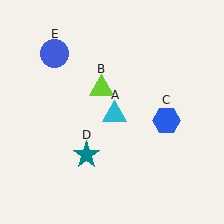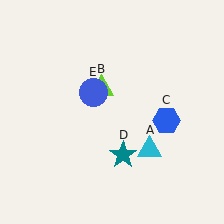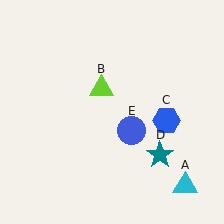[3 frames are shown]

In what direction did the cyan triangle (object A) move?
The cyan triangle (object A) moved down and to the right.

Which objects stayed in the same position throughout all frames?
Lime triangle (object B) and blue hexagon (object C) remained stationary.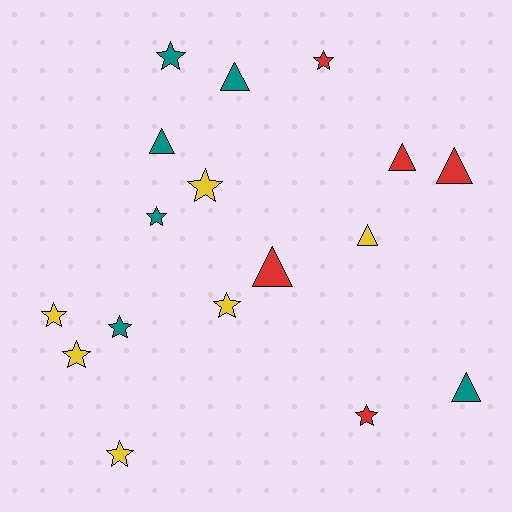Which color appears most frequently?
Teal, with 6 objects.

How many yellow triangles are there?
There is 1 yellow triangle.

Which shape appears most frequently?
Star, with 10 objects.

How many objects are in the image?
There are 17 objects.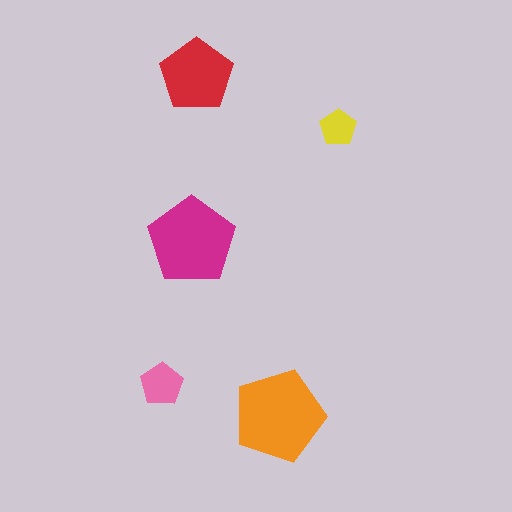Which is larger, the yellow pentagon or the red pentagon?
The red one.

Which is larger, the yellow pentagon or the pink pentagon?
The pink one.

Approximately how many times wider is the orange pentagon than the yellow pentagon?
About 2.5 times wider.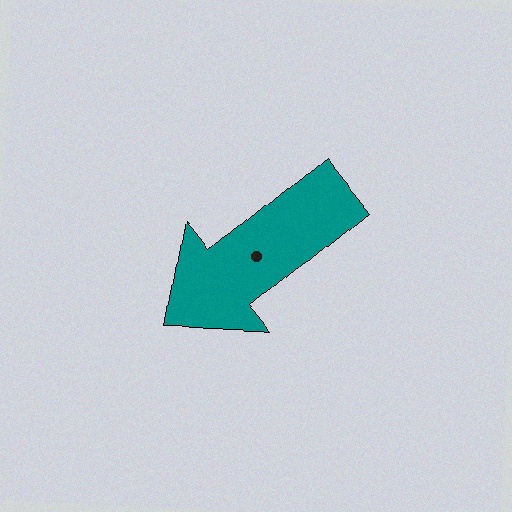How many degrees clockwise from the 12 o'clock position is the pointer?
Approximately 231 degrees.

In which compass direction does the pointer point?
Southwest.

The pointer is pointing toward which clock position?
Roughly 8 o'clock.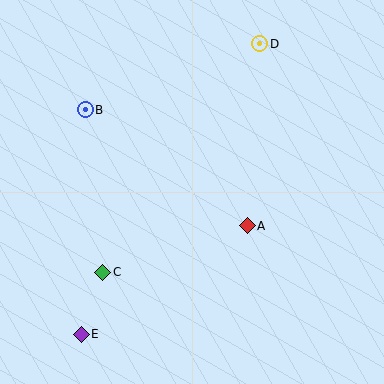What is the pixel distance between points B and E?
The distance between B and E is 224 pixels.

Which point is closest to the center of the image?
Point A at (247, 226) is closest to the center.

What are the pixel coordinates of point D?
Point D is at (260, 44).